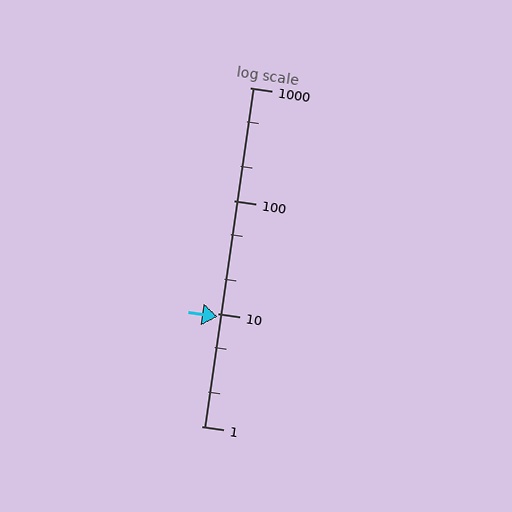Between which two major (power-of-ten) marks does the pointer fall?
The pointer is between 1 and 10.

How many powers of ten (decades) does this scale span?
The scale spans 3 decades, from 1 to 1000.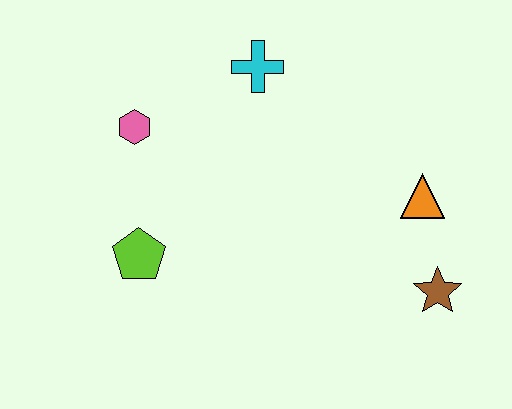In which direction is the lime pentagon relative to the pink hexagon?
The lime pentagon is below the pink hexagon.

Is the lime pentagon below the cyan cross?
Yes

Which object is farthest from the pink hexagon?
The brown star is farthest from the pink hexagon.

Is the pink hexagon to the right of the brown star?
No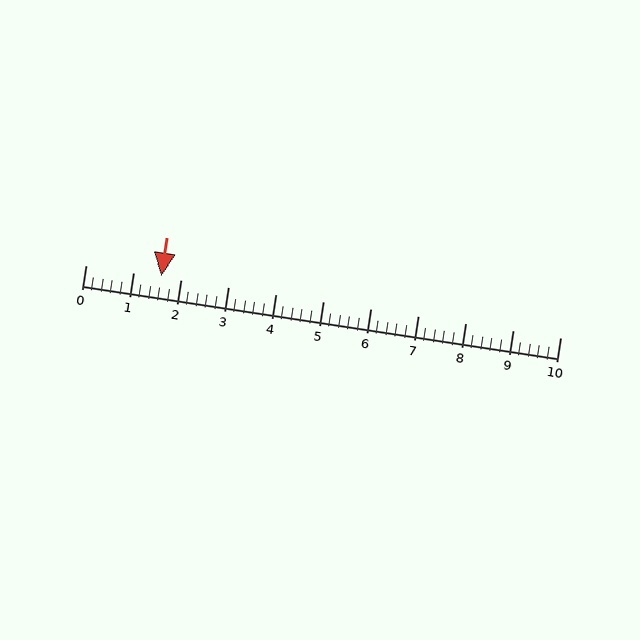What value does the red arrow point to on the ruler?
The red arrow points to approximately 1.6.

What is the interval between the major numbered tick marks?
The major tick marks are spaced 1 units apart.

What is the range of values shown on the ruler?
The ruler shows values from 0 to 10.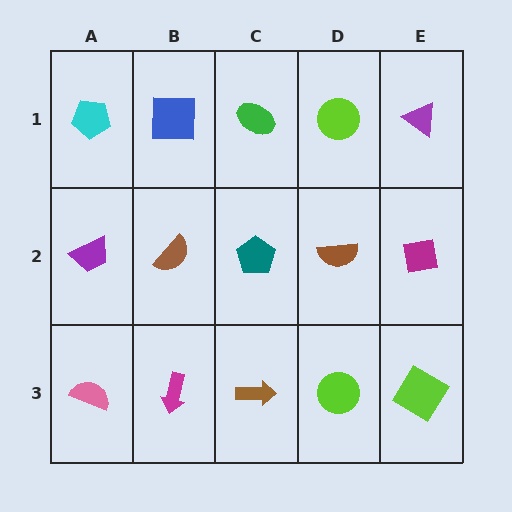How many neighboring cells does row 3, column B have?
3.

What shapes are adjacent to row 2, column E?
A purple triangle (row 1, column E), a lime diamond (row 3, column E), a brown semicircle (row 2, column D).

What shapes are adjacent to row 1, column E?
A magenta square (row 2, column E), a lime circle (row 1, column D).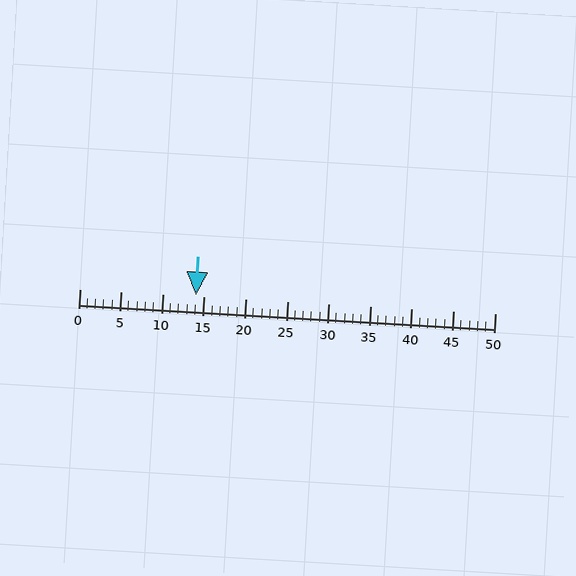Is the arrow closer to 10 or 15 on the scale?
The arrow is closer to 15.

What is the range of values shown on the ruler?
The ruler shows values from 0 to 50.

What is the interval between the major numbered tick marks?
The major tick marks are spaced 5 units apart.